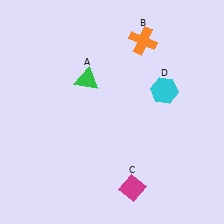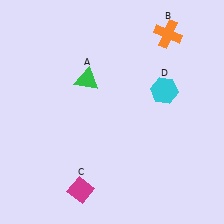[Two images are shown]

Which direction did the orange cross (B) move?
The orange cross (B) moved right.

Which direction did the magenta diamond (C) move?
The magenta diamond (C) moved left.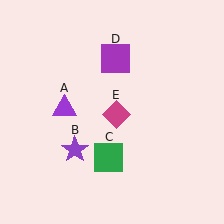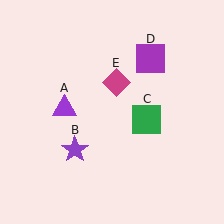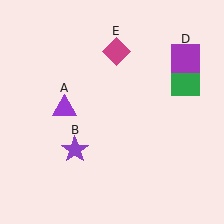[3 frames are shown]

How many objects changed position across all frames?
3 objects changed position: green square (object C), purple square (object D), magenta diamond (object E).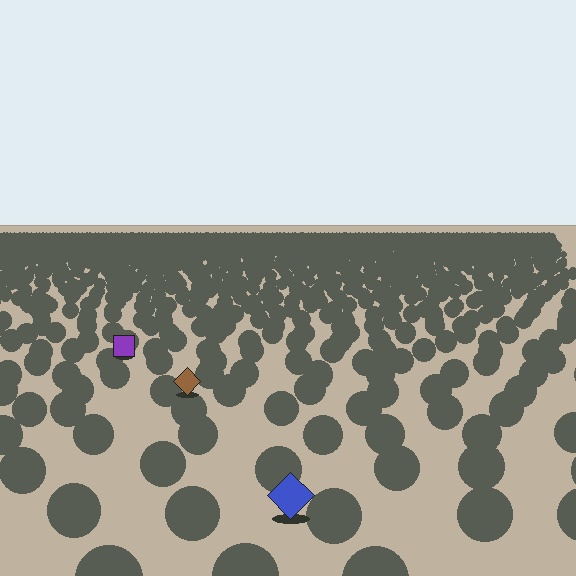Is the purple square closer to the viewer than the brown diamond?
No. The brown diamond is closer — you can tell from the texture gradient: the ground texture is coarser near it.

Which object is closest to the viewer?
The blue diamond is closest. The texture marks near it are larger and more spread out.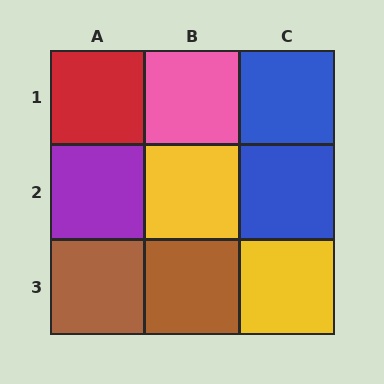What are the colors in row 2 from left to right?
Purple, yellow, blue.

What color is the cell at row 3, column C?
Yellow.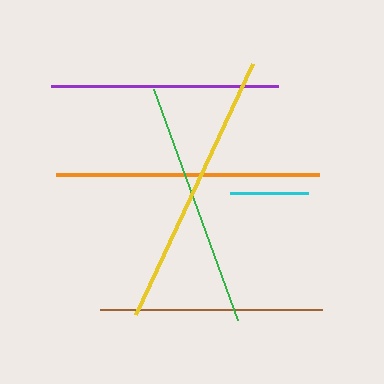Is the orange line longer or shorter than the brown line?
The orange line is longer than the brown line.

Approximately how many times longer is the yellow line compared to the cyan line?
The yellow line is approximately 3.5 times the length of the cyan line.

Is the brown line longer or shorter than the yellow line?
The yellow line is longer than the brown line.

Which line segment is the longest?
The yellow line is the longest at approximately 277 pixels.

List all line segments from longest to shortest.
From longest to shortest: yellow, orange, green, purple, brown, cyan.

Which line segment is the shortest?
The cyan line is the shortest at approximately 79 pixels.